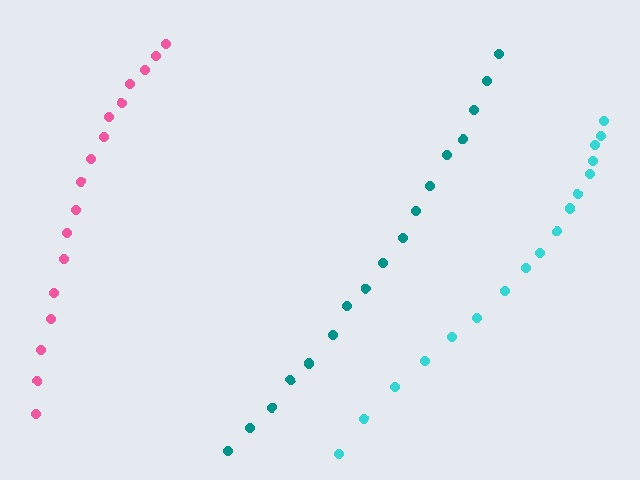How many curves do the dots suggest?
There are 3 distinct paths.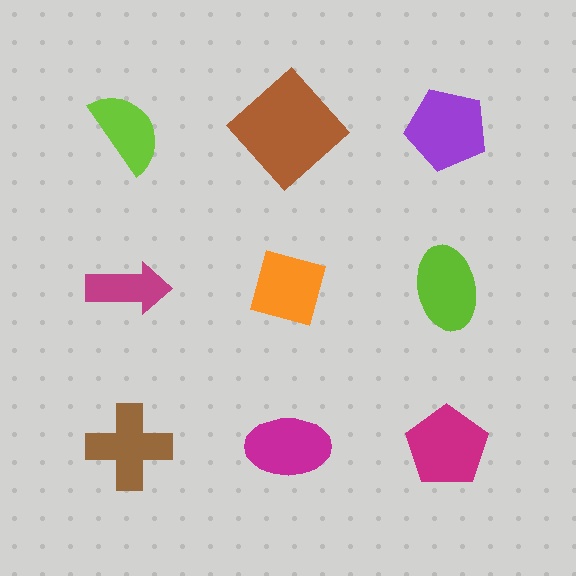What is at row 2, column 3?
A lime ellipse.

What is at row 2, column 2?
An orange square.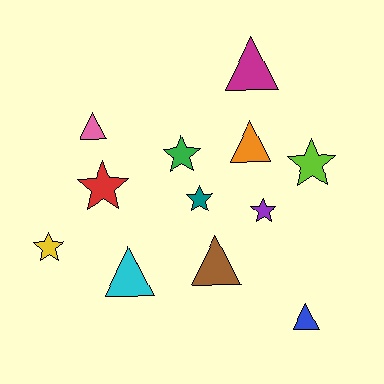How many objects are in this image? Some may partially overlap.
There are 12 objects.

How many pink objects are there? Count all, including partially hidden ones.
There is 1 pink object.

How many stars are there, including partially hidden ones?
There are 6 stars.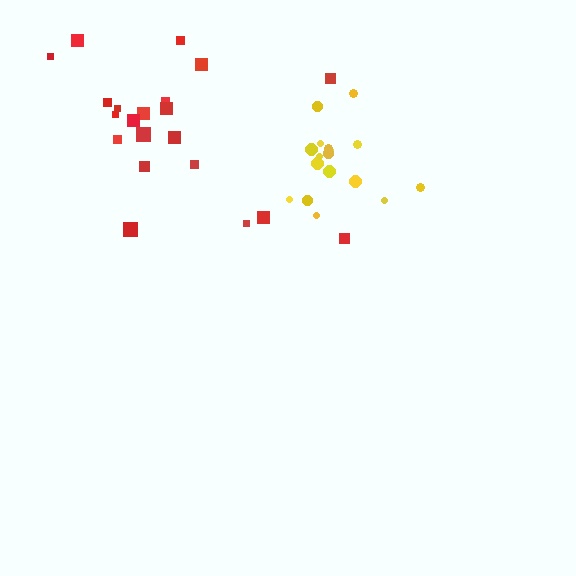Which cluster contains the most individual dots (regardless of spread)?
Red (21).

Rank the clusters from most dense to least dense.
yellow, red.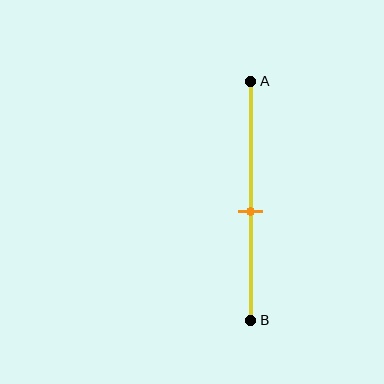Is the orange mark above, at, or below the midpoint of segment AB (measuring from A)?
The orange mark is below the midpoint of segment AB.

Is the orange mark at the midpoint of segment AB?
No, the mark is at about 55% from A, not at the 50% midpoint.